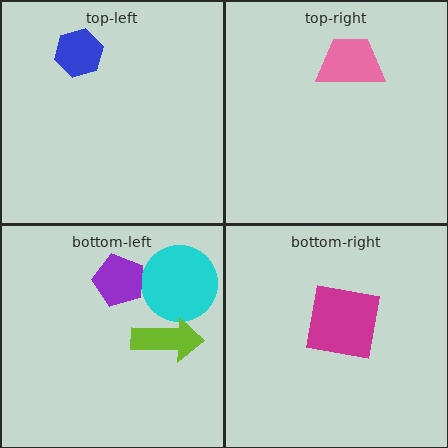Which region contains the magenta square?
The bottom-right region.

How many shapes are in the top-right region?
1.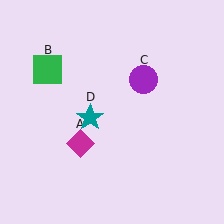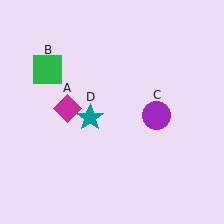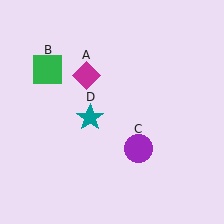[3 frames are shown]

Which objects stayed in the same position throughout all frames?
Green square (object B) and teal star (object D) remained stationary.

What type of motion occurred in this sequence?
The magenta diamond (object A), purple circle (object C) rotated clockwise around the center of the scene.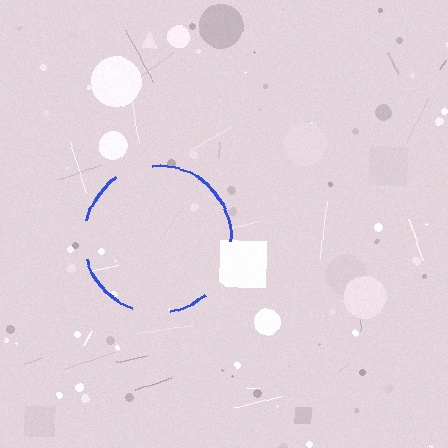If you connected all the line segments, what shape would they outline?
They would outline a circle.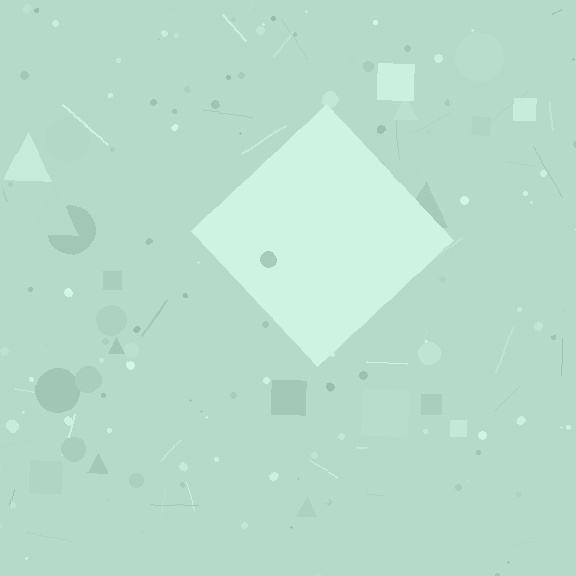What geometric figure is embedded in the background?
A diamond is embedded in the background.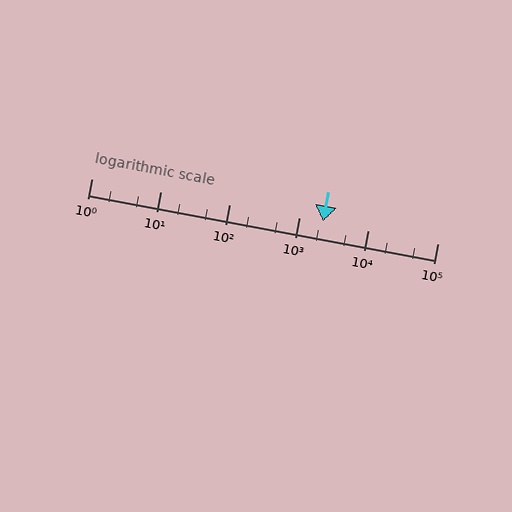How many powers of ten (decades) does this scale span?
The scale spans 5 decades, from 1 to 100000.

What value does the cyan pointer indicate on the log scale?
The pointer indicates approximately 2200.